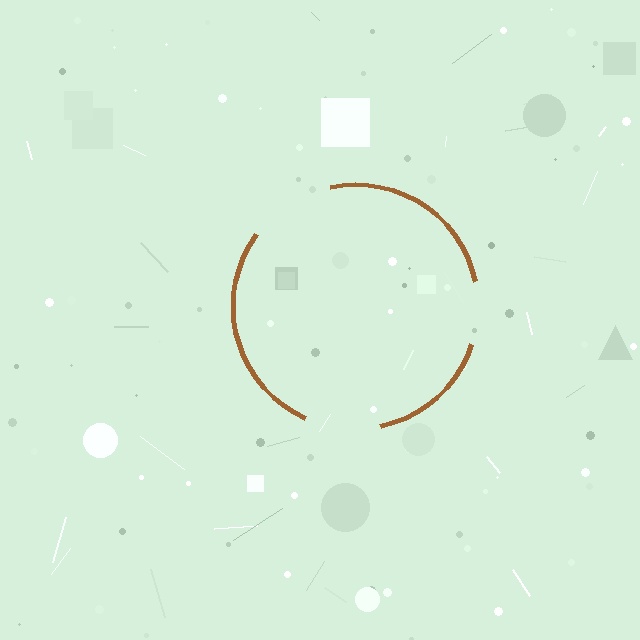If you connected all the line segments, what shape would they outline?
They would outline a circle.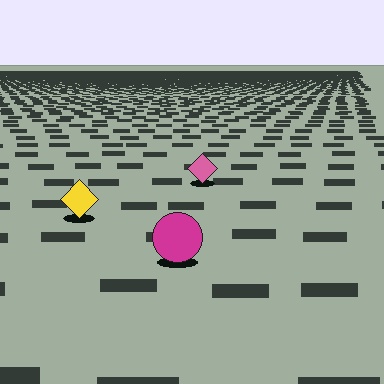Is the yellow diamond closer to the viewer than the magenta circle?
No. The magenta circle is closer — you can tell from the texture gradient: the ground texture is coarser near it.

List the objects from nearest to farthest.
From nearest to farthest: the magenta circle, the yellow diamond, the pink diamond.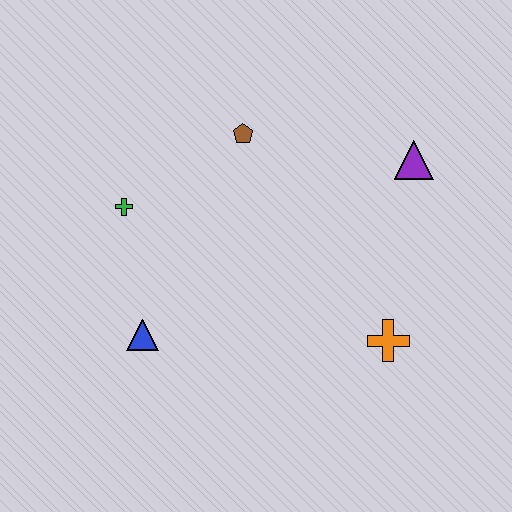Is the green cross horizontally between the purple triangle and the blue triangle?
No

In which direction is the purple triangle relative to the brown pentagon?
The purple triangle is to the right of the brown pentagon.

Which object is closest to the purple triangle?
The brown pentagon is closest to the purple triangle.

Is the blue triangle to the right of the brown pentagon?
No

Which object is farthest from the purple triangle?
The blue triangle is farthest from the purple triangle.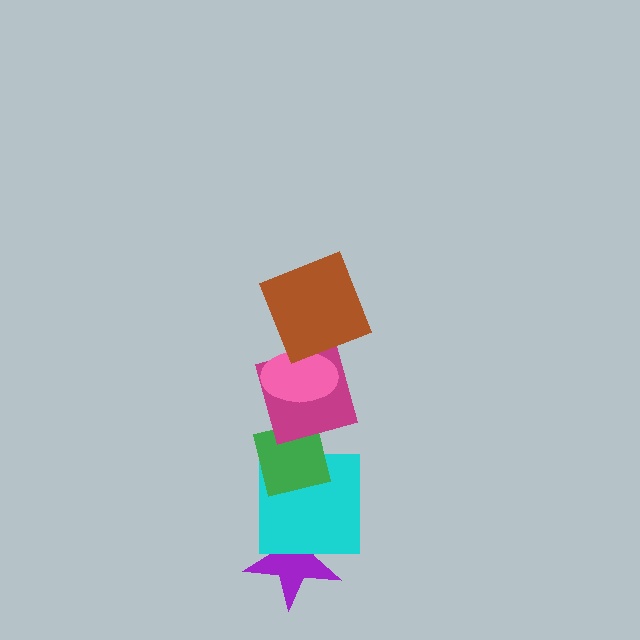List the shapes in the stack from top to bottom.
From top to bottom: the brown square, the pink ellipse, the magenta square, the green square, the cyan square, the purple star.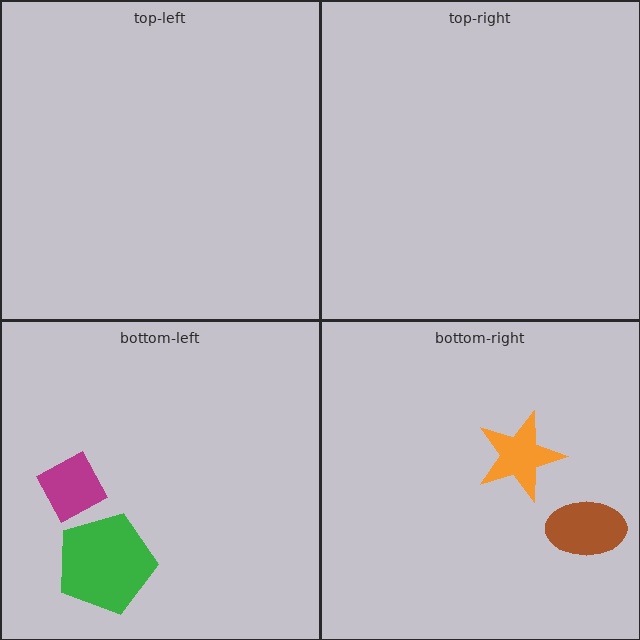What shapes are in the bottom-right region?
The orange star, the brown ellipse.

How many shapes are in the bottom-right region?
2.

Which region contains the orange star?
The bottom-right region.